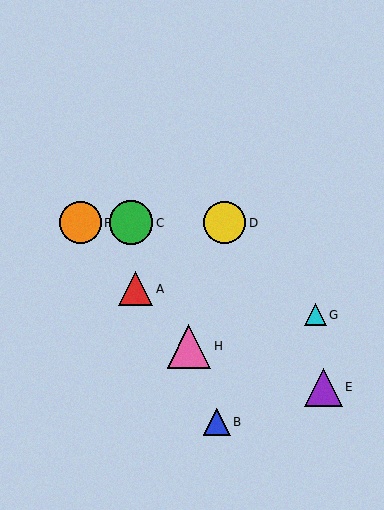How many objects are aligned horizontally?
3 objects (C, D, F) are aligned horizontally.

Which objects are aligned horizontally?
Objects C, D, F are aligned horizontally.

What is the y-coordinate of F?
Object F is at y≈223.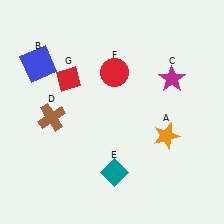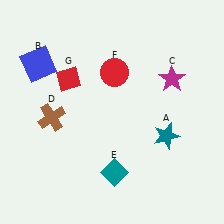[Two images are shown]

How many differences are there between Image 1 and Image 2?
There is 1 difference between the two images.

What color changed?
The star (A) changed from orange in Image 1 to teal in Image 2.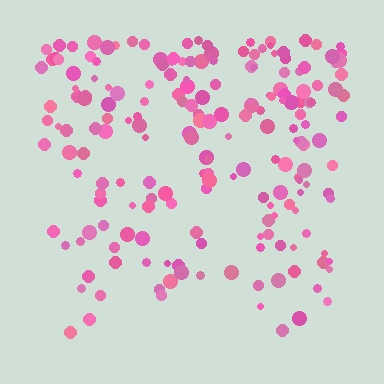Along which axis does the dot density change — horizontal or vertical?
Vertical.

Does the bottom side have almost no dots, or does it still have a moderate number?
Still a moderate number, just noticeably fewer than the top.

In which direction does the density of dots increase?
From bottom to top, with the top side densest.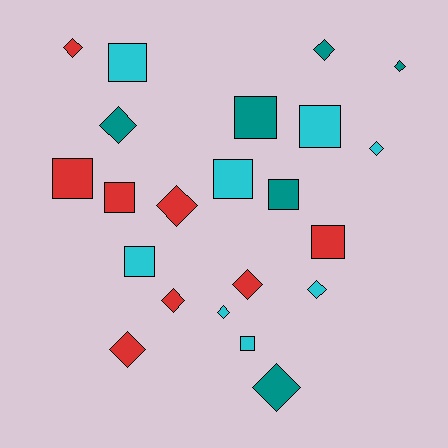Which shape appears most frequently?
Diamond, with 12 objects.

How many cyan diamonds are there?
There are 3 cyan diamonds.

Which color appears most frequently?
Cyan, with 8 objects.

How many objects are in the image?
There are 22 objects.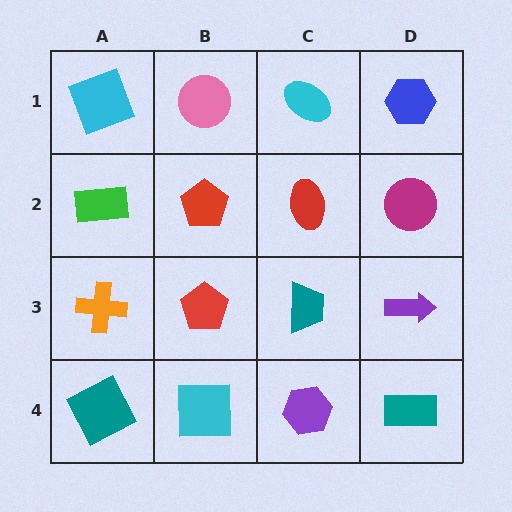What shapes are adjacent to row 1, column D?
A magenta circle (row 2, column D), a cyan ellipse (row 1, column C).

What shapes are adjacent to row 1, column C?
A red ellipse (row 2, column C), a pink circle (row 1, column B), a blue hexagon (row 1, column D).